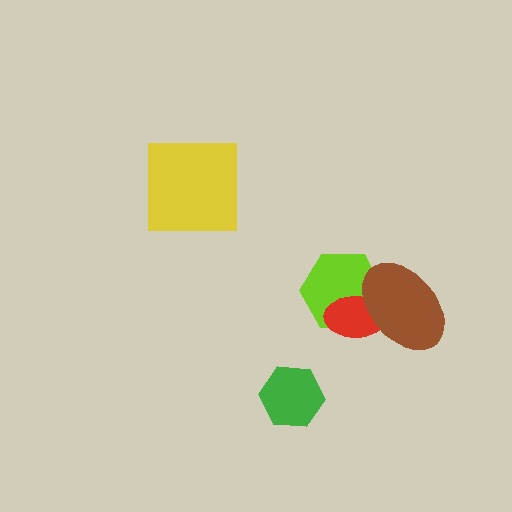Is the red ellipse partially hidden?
Yes, it is partially covered by another shape.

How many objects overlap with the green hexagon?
0 objects overlap with the green hexagon.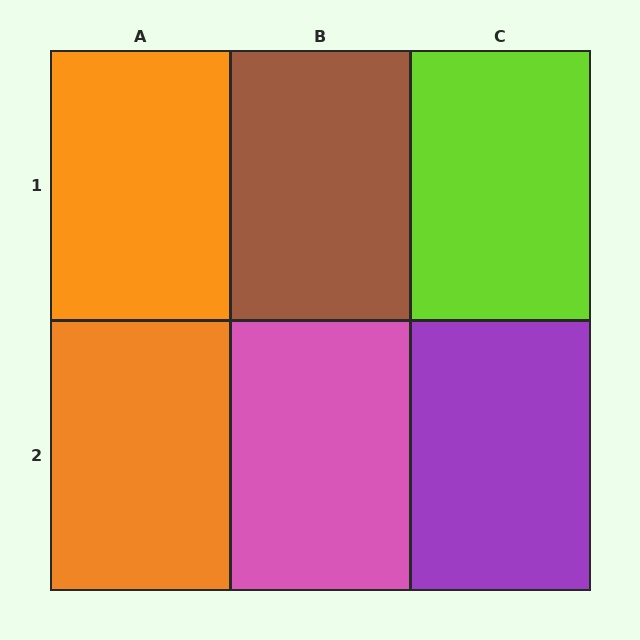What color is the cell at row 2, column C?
Purple.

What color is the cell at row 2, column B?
Pink.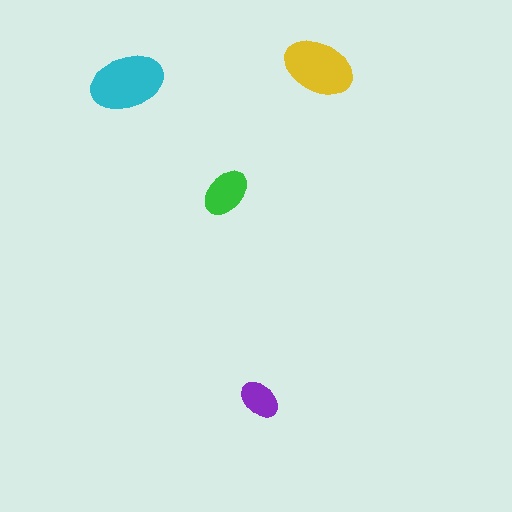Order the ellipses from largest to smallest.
the cyan one, the yellow one, the green one, the purple one.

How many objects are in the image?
There are 4 objects in the image.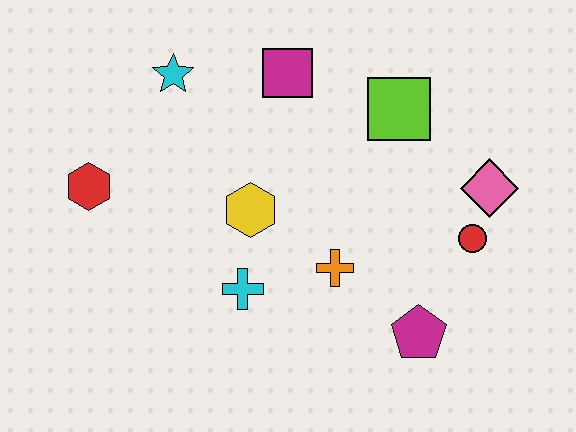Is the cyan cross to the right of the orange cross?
No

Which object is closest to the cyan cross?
The yellow hexagon is closest to the cyan cross.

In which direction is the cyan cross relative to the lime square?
The cyan cross is below the lime square.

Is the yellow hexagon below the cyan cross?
No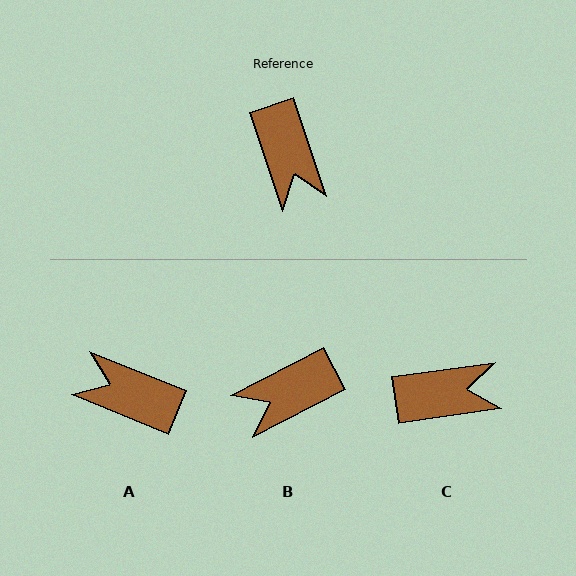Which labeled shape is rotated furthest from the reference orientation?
A, about 131 degrees away.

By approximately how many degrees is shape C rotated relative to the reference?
Approximately 80 degrees counter-clockwise.